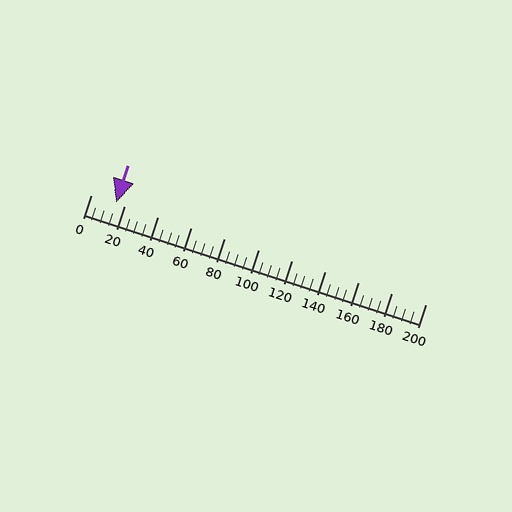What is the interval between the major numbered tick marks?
The major tick marks are spaced 20 units apart.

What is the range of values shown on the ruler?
The ruler shows values from 0 to 200.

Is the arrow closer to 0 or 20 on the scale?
The arrow is closer to 20.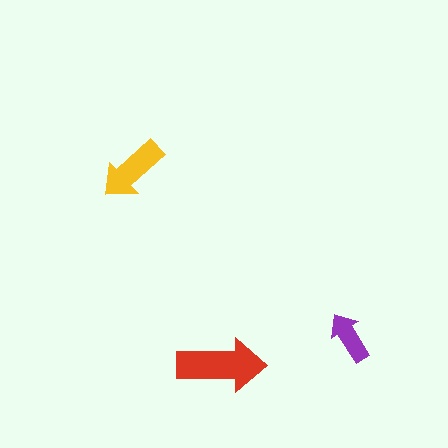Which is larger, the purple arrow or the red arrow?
The red one.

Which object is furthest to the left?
The yellow arrow is leftmost.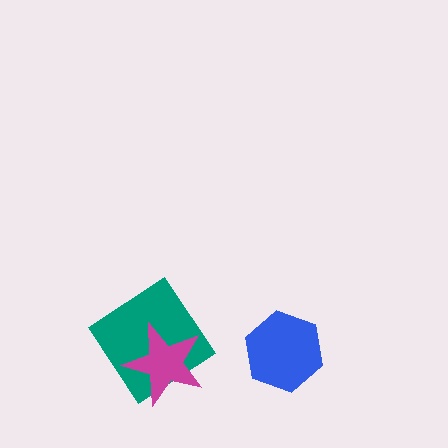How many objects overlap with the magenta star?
1 object overlaps with the magenta star.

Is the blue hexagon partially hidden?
No, no other shape covers it.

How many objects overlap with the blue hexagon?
0 objects overlap with the blue hexagon.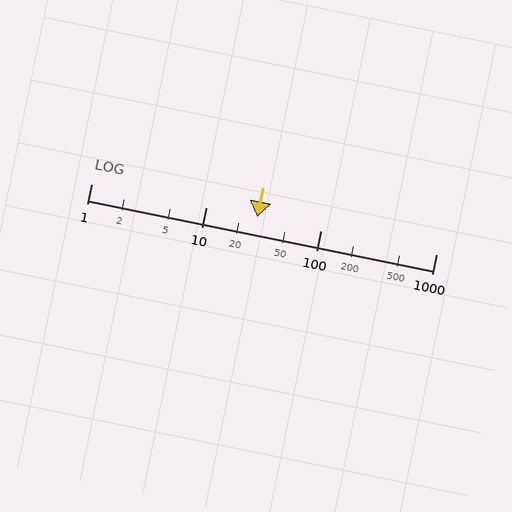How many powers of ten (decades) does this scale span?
The scale spans 3 decades, from 1 to 1000.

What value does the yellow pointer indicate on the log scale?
The pointer indicates approximately 28.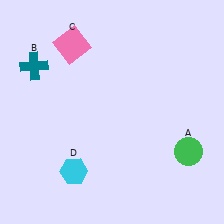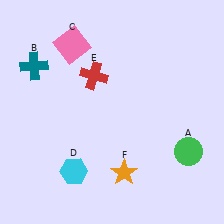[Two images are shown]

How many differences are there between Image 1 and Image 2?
There are 2 differences between the two images.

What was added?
A red cross (E), an orange star (F) were added in Image 2.